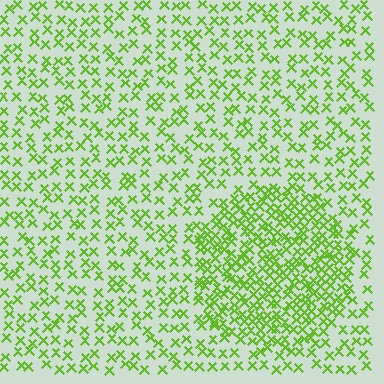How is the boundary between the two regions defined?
The boundary is defined by a change in element density (approximately 2.1x ratio). All elements are the same color, size, and shape.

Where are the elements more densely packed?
The elements are more densely packed inside the circle boundary.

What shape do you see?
I see a circle.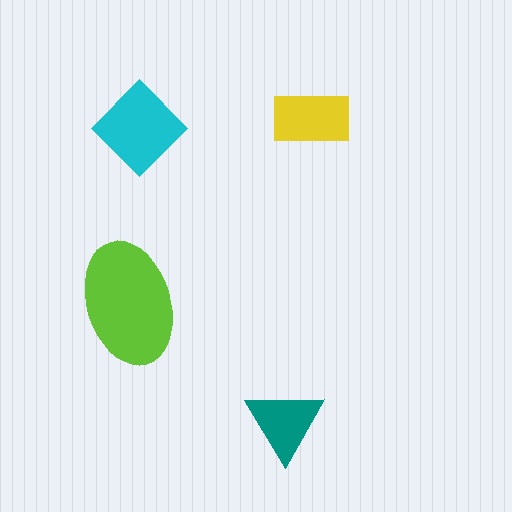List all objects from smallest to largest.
The teal triangle, the yellow rectangle, the cyan diamond, the lime ellipse.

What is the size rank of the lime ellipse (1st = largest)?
1st.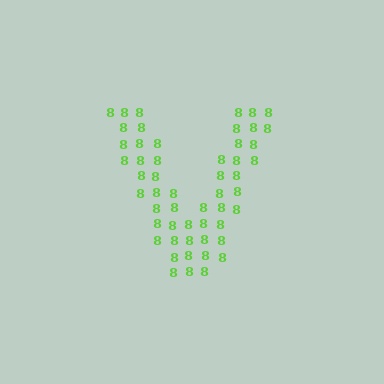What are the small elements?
The small elements are digit 8's.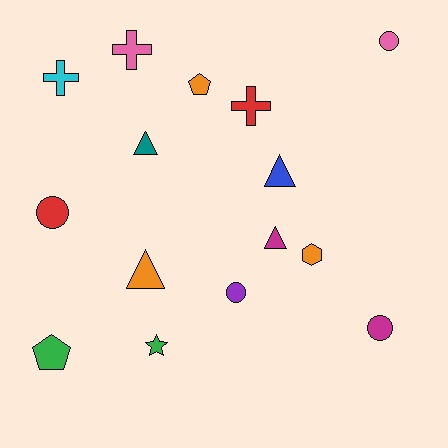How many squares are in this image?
There are no squares.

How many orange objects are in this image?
There are 3 orange objects.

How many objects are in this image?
There are 15 objects.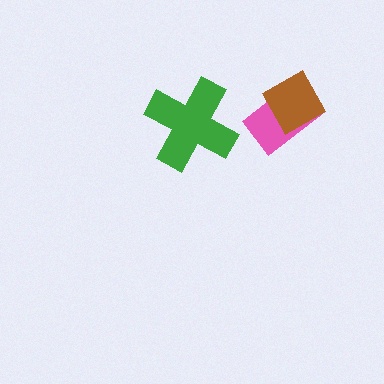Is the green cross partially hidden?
No, no other shape covers it.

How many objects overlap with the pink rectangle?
1 object overlaps with the pink rectangle.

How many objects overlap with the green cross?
0 objects overlap with the green cross.